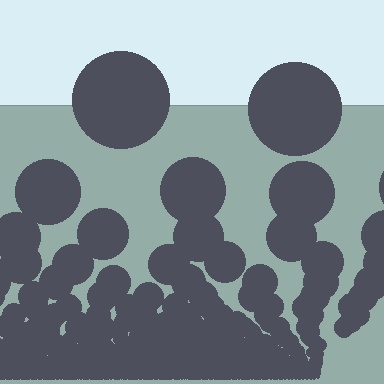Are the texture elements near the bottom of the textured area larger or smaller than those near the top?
Smaller. The gradient is inverted — elements near the bottom are smaller and denser.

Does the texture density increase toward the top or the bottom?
Density increases toward the bottom.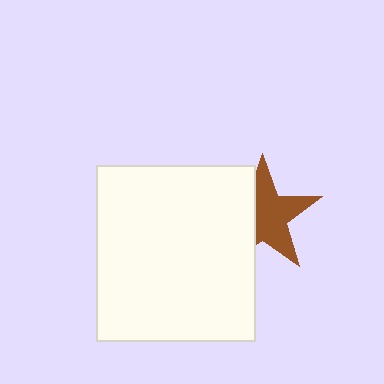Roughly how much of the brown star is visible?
About half of it is visible (roughly 62%).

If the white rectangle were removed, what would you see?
You would see the complete brown star.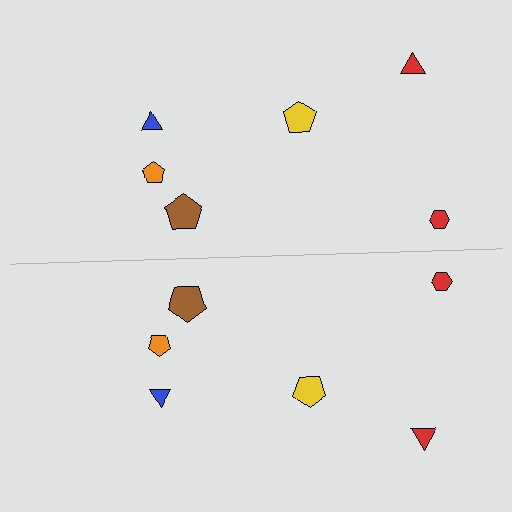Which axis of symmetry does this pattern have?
The pattern has a horizontal axis of symmetry running through the center of the image.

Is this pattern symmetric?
Yes, this pattern has bilateral (reflection) symmetry.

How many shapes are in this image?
There are 12 shapes in this image.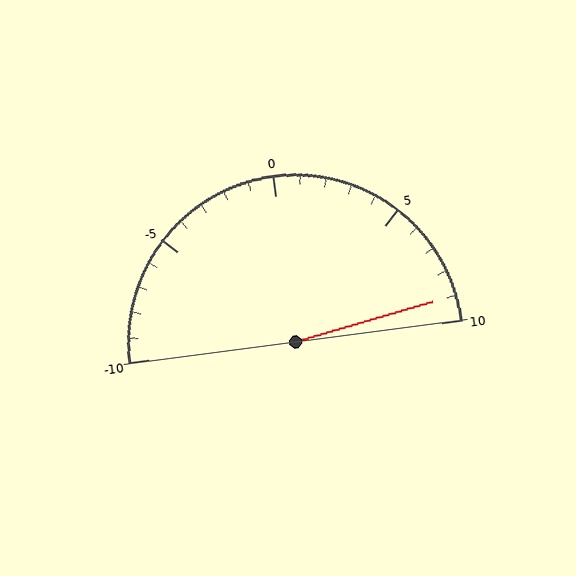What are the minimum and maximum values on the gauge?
The gauge ranges from -10 to 10.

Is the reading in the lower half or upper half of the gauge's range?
The reading is in the upper half of the range (-10 to 10).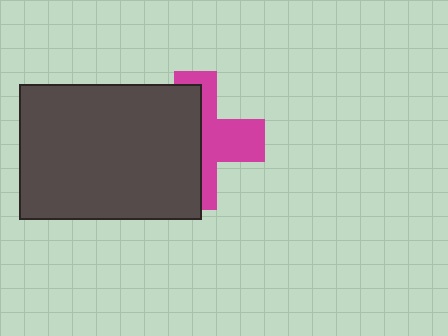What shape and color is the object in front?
The object in front is a dark gray rectangle.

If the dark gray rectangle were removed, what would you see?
You would see the complete magenta cross.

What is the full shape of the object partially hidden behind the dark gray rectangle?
The partially hidden object is a magenta cross.